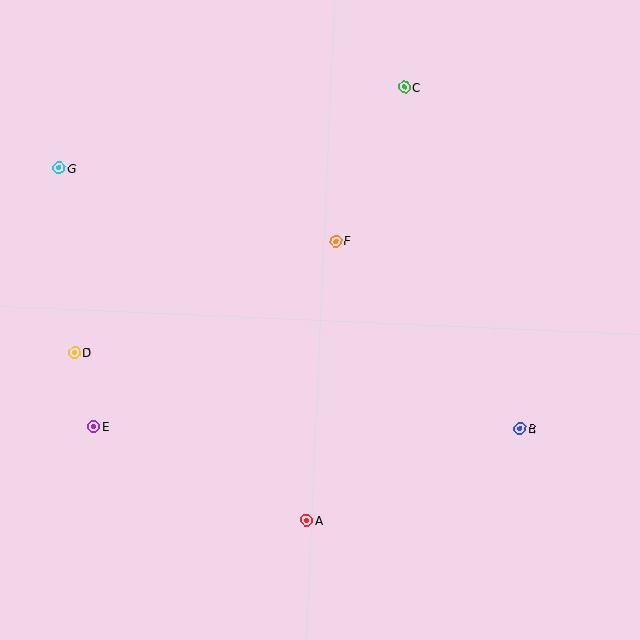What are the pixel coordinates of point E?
Point E is at (94, 427).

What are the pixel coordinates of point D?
Point D is at (75, 353).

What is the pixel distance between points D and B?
The distance between D and B is 452 pixels.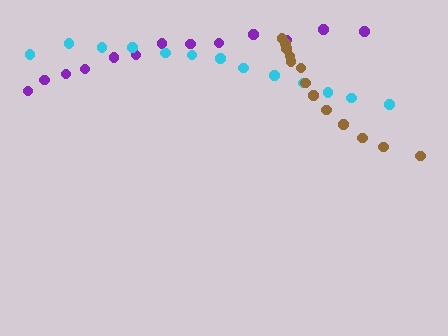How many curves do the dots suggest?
There are 3 distinct paths.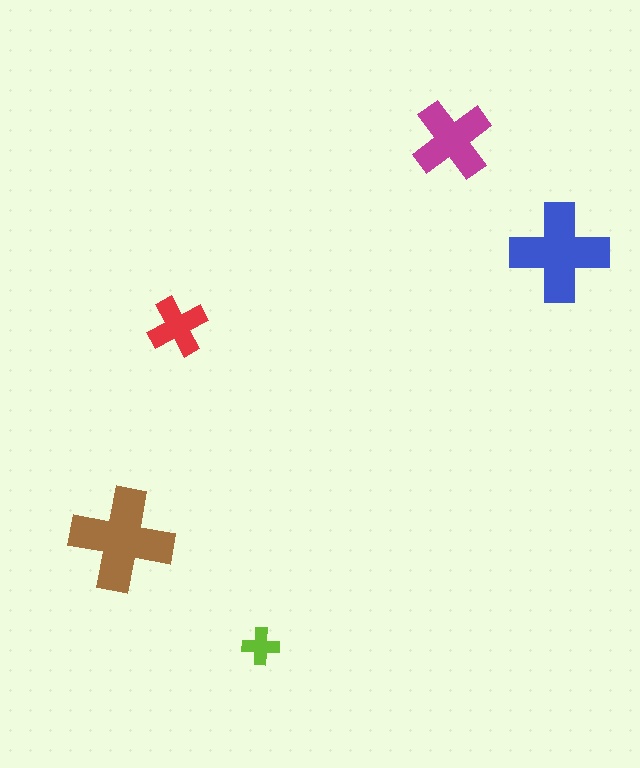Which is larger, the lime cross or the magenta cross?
The magenta one.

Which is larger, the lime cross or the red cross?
The red one.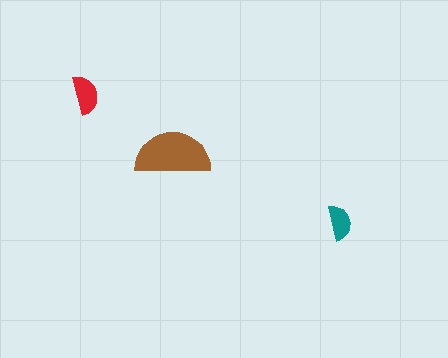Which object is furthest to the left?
The red semicircle is leftmost.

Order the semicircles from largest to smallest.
the brown one, the red one, the teal one.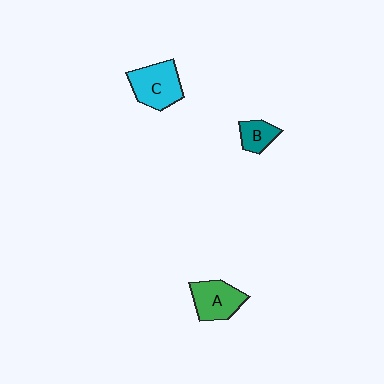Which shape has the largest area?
Shape C (cyan).